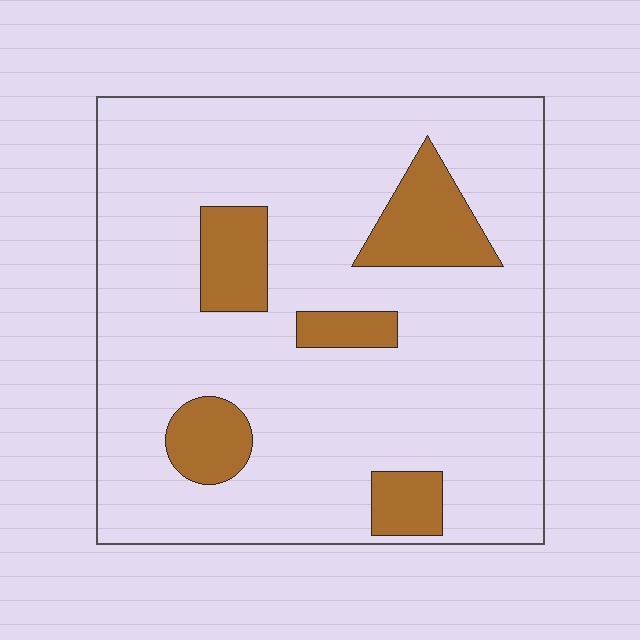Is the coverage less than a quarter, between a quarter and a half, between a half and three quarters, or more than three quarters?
Less than a quarter.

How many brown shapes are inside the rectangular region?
5.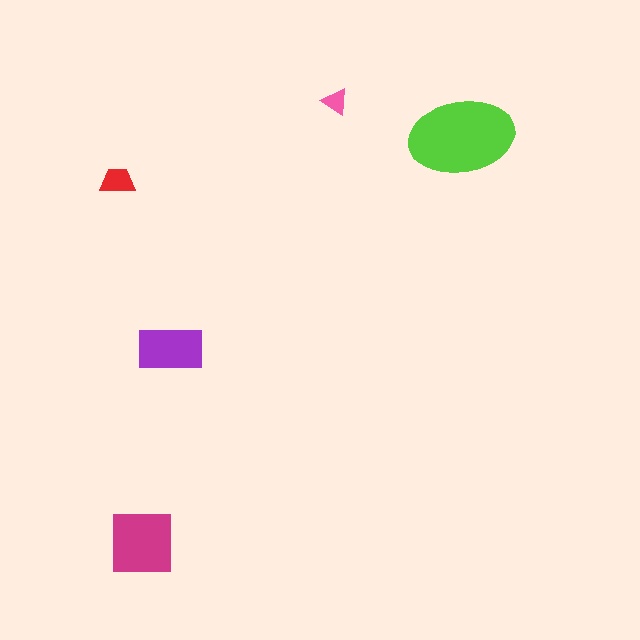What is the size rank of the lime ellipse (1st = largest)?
1st.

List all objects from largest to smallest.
The lime ellipse, the magenta square, the purple rectangle, the red trapezoid, the pink triangle.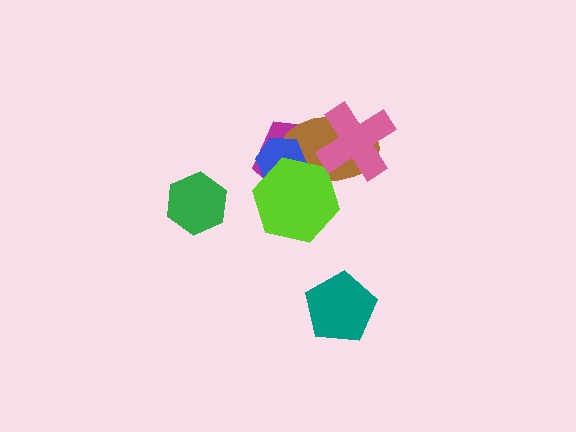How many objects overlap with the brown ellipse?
4 objects overlap with the brown ellipse.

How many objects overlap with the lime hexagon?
3 objects overlap with the lime hexagon.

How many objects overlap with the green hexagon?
0 objects overlap with the green hexagon.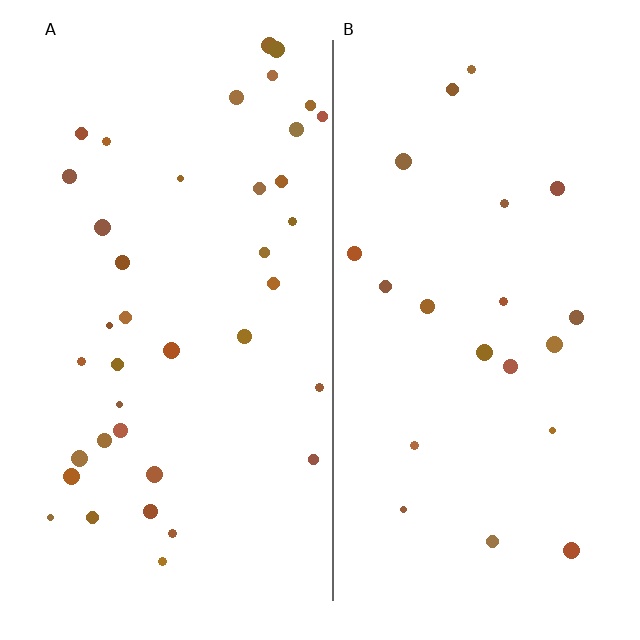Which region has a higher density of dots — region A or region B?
A (the left).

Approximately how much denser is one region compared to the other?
Approximately 1.9× — region A over region B.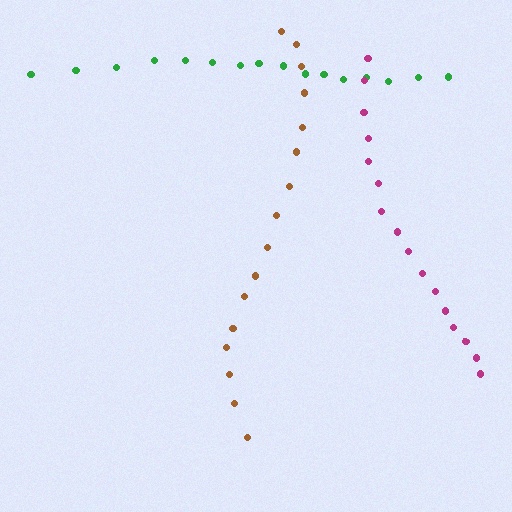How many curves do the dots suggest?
There are 3 distinct paths.